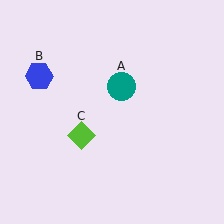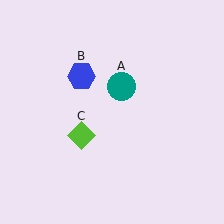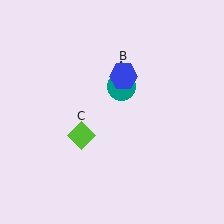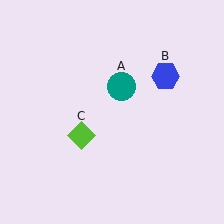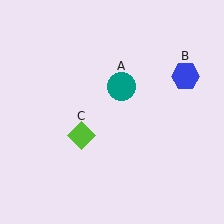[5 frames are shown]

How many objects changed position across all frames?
1 object changed position: blue hexagon (object B).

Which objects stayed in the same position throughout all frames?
Teal circle (object A) and lime diamond (object C) remained stationary.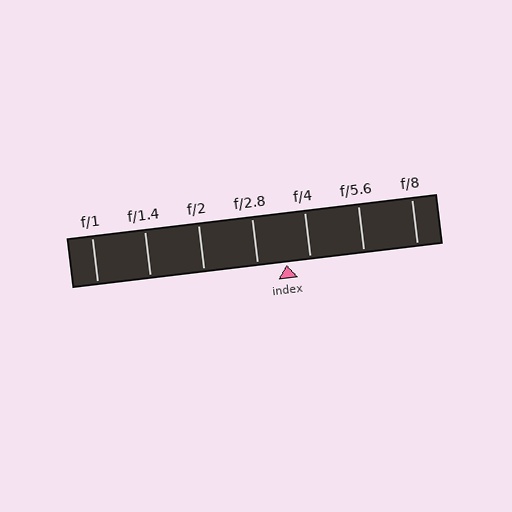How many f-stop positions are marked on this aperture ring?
There are 7 f-stop positions marked.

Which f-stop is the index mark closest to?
The index mark is closest to f/4.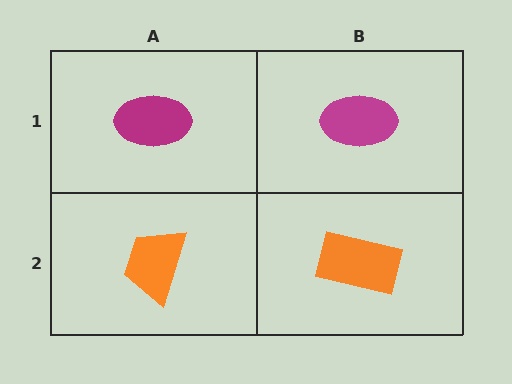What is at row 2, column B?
An orange rectangle.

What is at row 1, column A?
A magenta ellipse.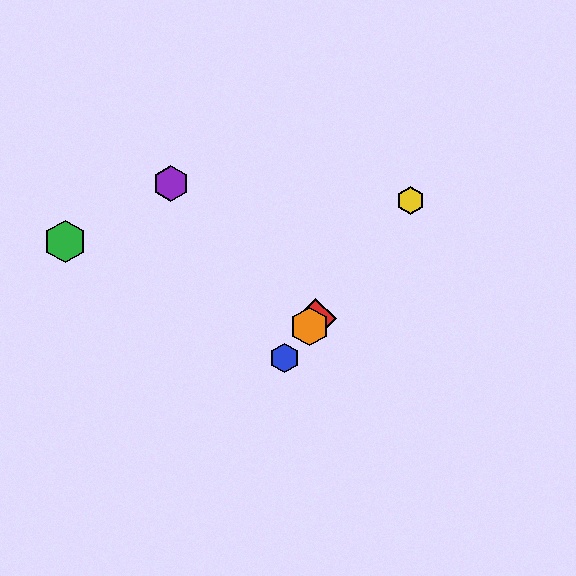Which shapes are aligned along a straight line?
The red diamond, the blue hexagon, the yellow hexagon, the orange hexagon are aligned along a straight line.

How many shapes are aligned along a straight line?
4 shapes (the red diamond, the blue hexagon, the yellow hexagon, the orange hexagon) are aligned along a straight line.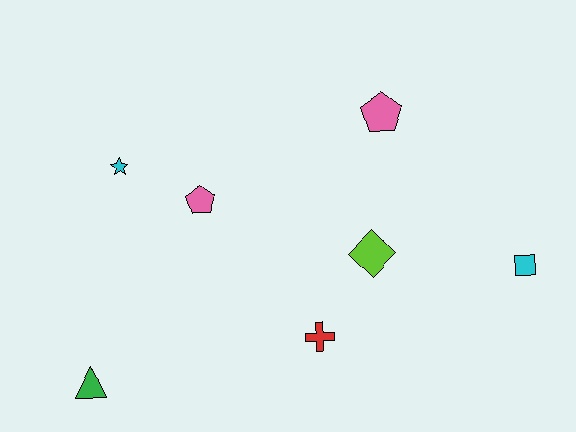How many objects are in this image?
There are 7 objects.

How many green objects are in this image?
There is 1 green object.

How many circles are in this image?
There are no circles.